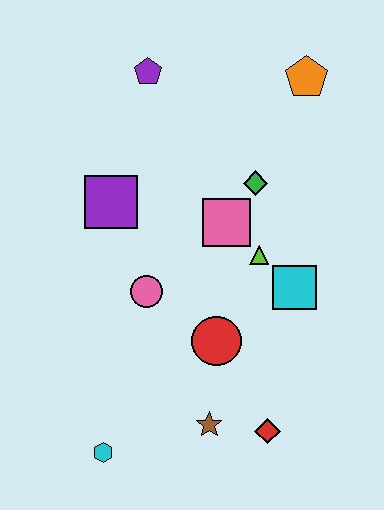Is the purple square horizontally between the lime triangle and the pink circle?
No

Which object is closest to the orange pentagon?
The green diamond is closest to the orange pentagon.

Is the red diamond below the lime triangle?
Yes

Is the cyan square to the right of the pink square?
Yes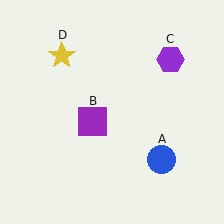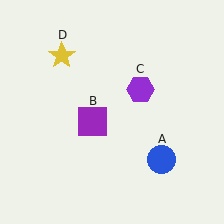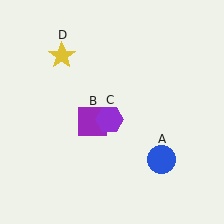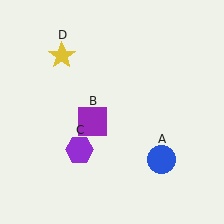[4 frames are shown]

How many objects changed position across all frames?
1 object changed position: purple hexagon (object C).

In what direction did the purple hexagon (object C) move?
The purple hexagon (object C) moved down and to the left.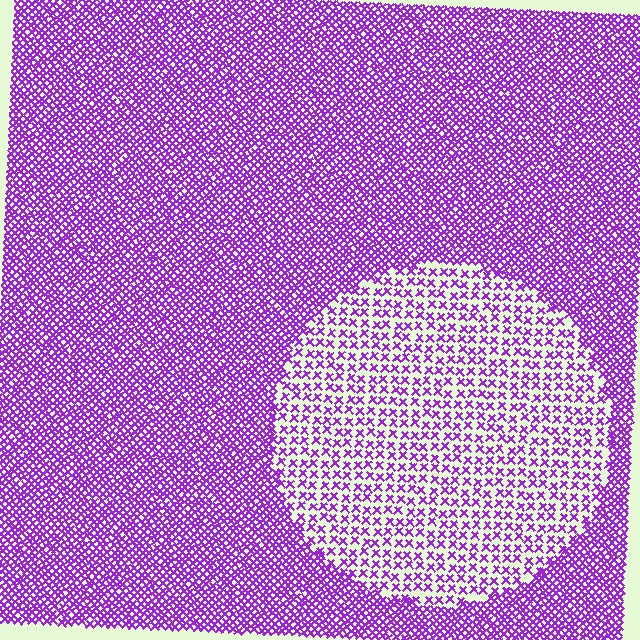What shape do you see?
I see a circle.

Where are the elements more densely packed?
The elements are more densely packed outside the circle boundary.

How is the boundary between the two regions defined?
The boundary is defined by a change in element density (approximately 2.3x ratio). All elements are the same color, size, and shape.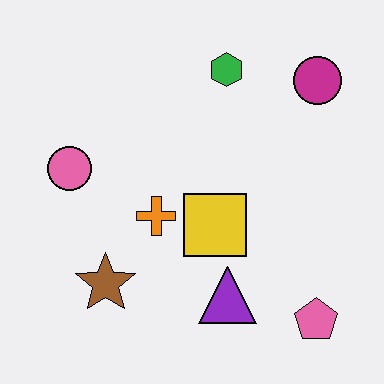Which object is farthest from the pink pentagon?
The pink circle is farthest from the pink pentagon.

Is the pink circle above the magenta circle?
No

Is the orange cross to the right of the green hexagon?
No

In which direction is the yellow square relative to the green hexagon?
The yellow square is below the green hexagon.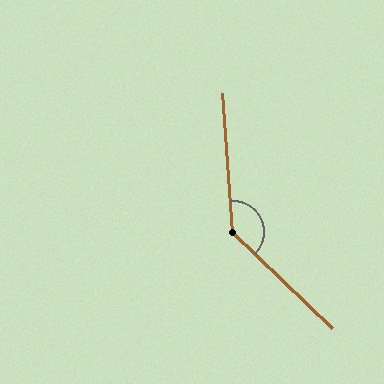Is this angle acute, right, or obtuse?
It is obtuse.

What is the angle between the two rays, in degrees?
Approximately 139 degrees.